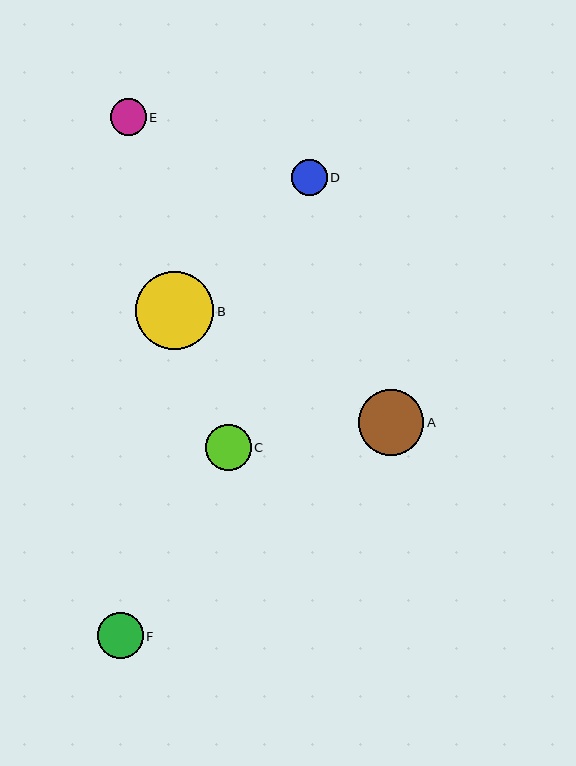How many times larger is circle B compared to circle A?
Circle B is approximately 1.2 times the size of circle A.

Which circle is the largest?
Circle B is the largest with a size of approximately 78 pixels.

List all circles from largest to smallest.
From largest to smallest: B, A, C, F, E, D.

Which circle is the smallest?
Circle D is the smallest with a size of approximately 36 pixels.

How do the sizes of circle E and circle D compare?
Circle E and circle D are approximately the same size.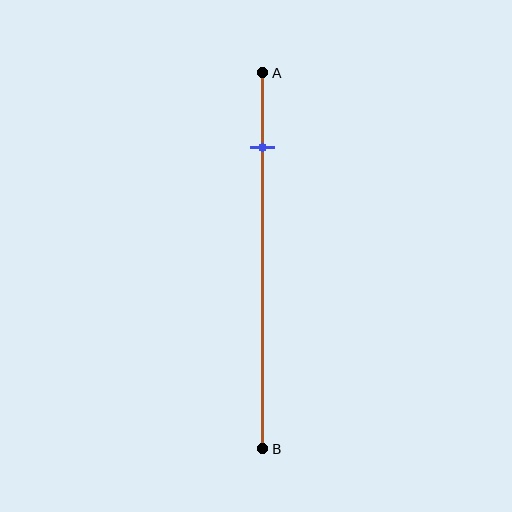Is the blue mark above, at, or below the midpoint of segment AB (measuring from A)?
The blue mark is above the midpoint of segment AB.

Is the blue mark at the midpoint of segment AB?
No, the mark is at about 20% from A, not at the 50% midpoint.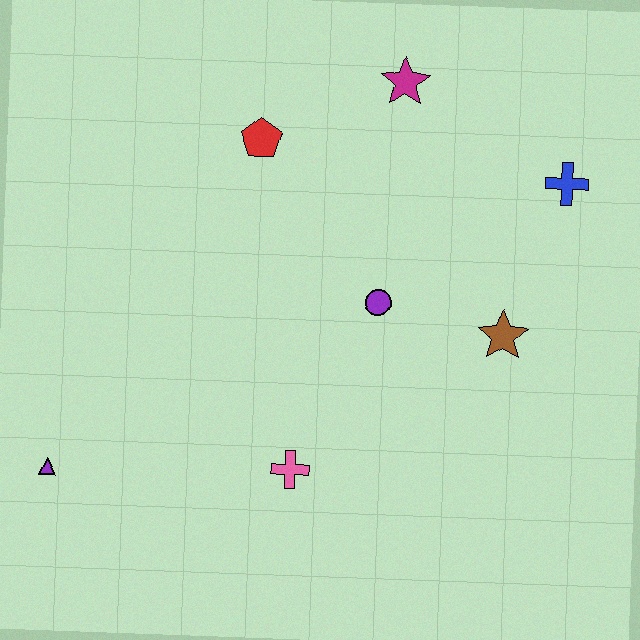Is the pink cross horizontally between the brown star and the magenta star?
No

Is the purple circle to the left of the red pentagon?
No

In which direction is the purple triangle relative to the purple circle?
The purple triangle is to the left of the purple circle.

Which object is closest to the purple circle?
The brown star is closest to the purple circle.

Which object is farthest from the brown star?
The purple triangle is farthest from the brown star.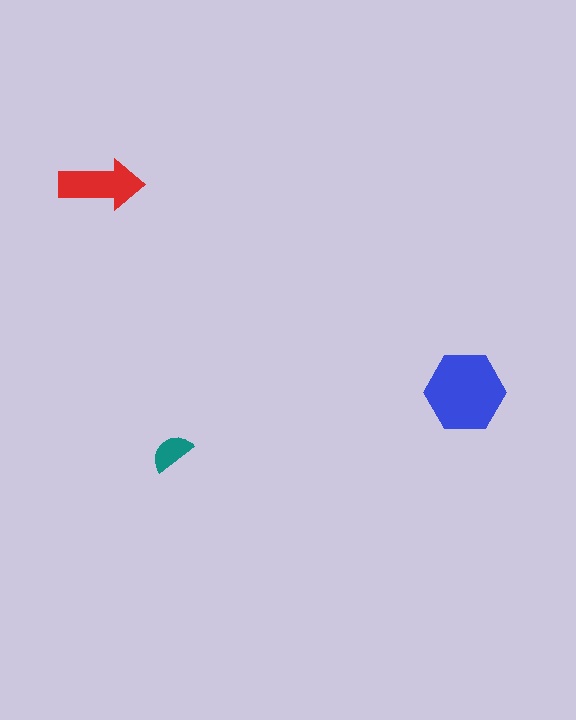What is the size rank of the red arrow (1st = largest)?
2nd.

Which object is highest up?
The red arrow is topmost.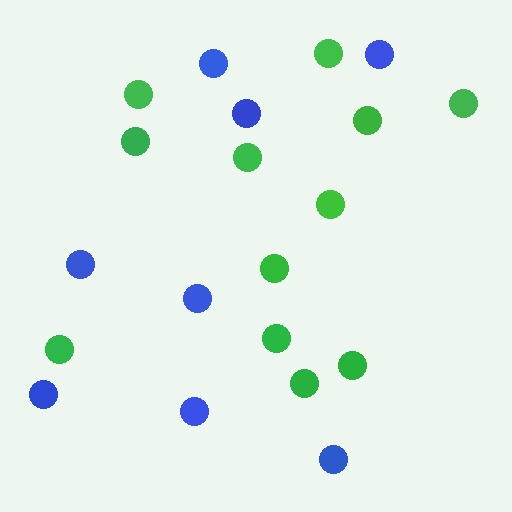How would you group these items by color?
There are 2 groups: one group of green circles (12) and one group of blue circles (8).